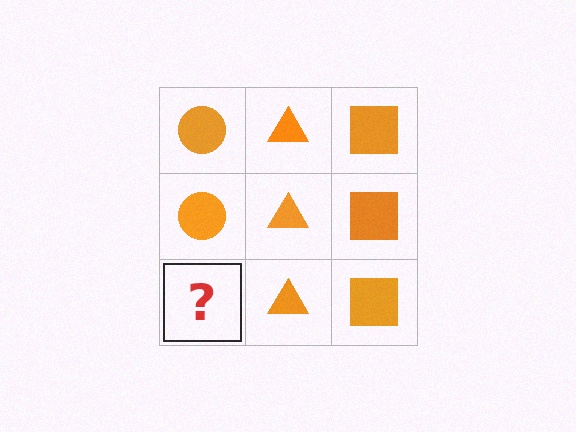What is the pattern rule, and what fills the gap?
The rule is that each column has a consistent shape. The gap should be filled with an orange circle.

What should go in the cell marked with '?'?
The missing cell should contain an orange circle.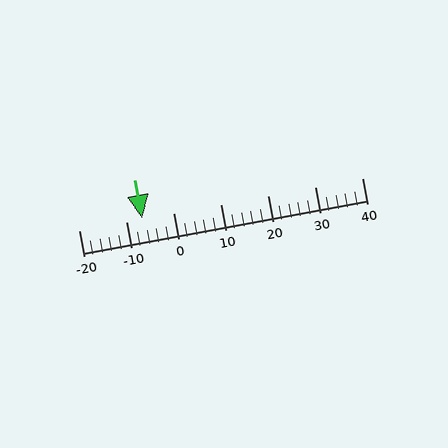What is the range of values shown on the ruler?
The ruler shows values from -20 to 40.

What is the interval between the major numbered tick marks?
The major tick marks are spaced 10 units apart.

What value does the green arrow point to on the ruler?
The green arrow points to approximately -7.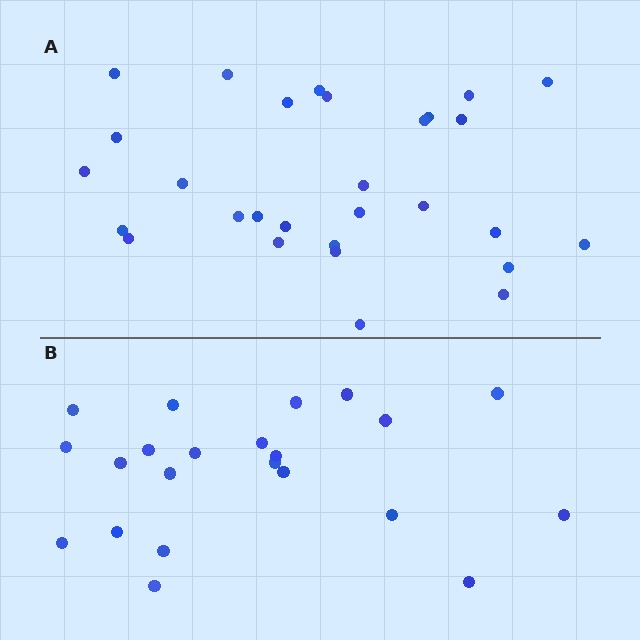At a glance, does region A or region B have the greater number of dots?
Region A (the top region) has more dots.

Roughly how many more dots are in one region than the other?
Region A has roughly 8 or so more dots than region B.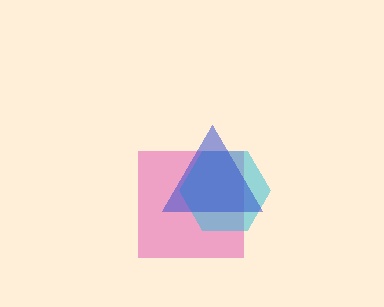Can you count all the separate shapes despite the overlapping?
Yes, there are 3 separate shapes.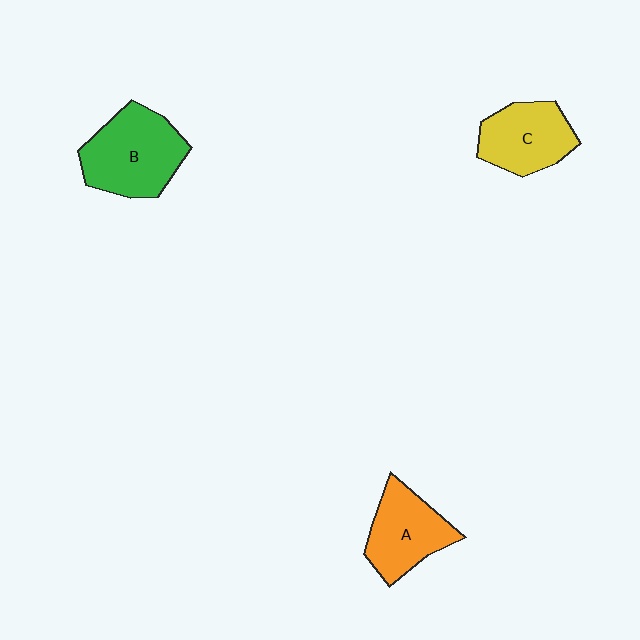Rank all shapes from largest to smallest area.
From largest to smallest: B (green), A (orange), C (yellow).